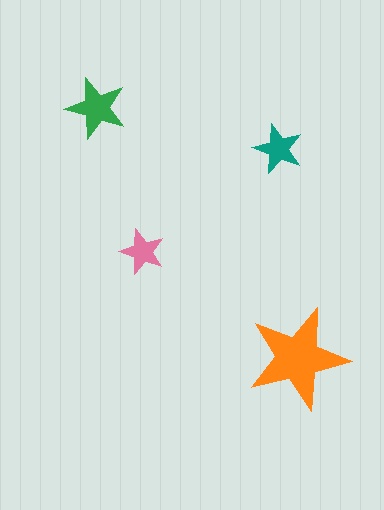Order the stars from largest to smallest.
the orange one, the green one, the teal one, the pink one.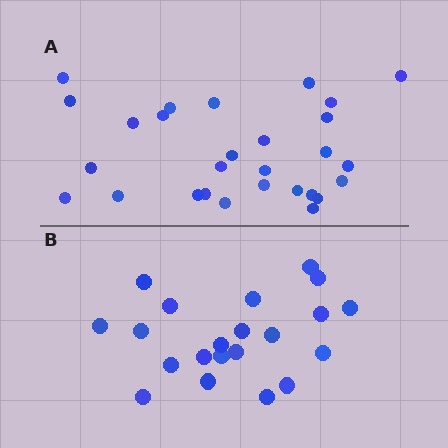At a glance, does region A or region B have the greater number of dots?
Region A (the top region) has more dots.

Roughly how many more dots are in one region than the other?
Region A has roughly 8 or so more dots than region B.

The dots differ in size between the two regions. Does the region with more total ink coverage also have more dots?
No. Region B has more total ink coverage because its dots are larger, but region A actually contains more individual dots. Total area can be misleading — the number of items is what matters here.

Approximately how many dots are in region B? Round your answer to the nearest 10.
About 20 dots. (The exact count is 21, which rounds to 20.)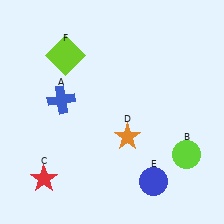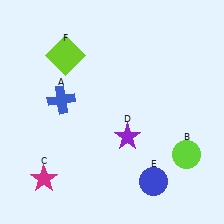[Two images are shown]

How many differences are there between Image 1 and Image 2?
There are 2 differences between the two images.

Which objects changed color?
C changed from red to magenta. D changed from orange to purple.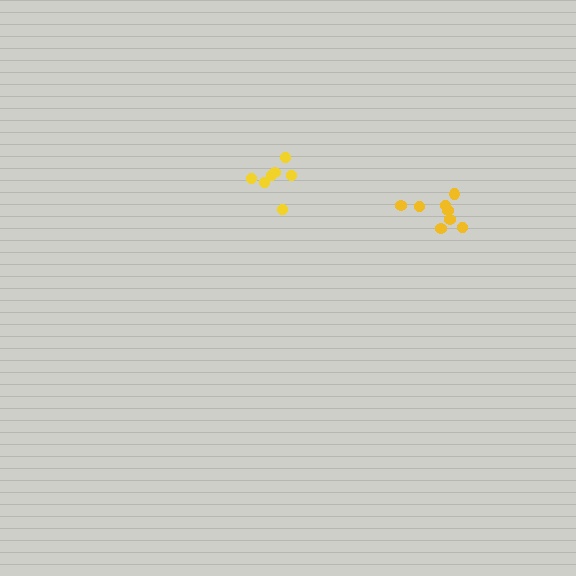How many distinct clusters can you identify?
There are 2 distinct clusters.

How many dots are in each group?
Group 1: 8 dots, Group 2: 7 dots (15 total).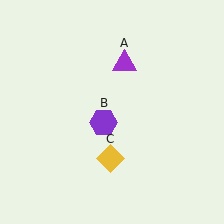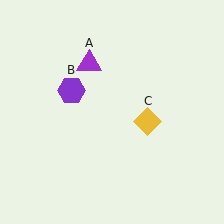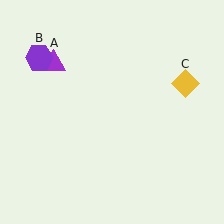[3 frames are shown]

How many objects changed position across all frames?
3 objects changed position: purple triangle (object A), purple hexagon (object B), yellow diamond (object C).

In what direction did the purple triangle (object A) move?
The purple triangle (object A) moved left.